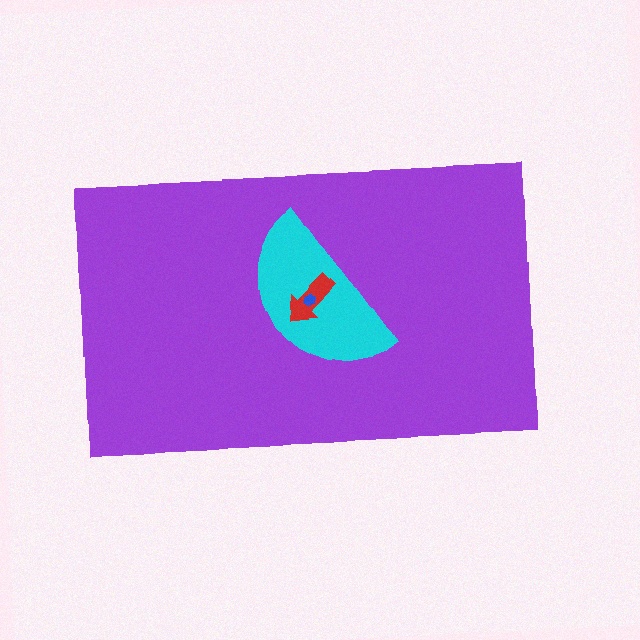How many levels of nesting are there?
4.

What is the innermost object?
The blue hexagon.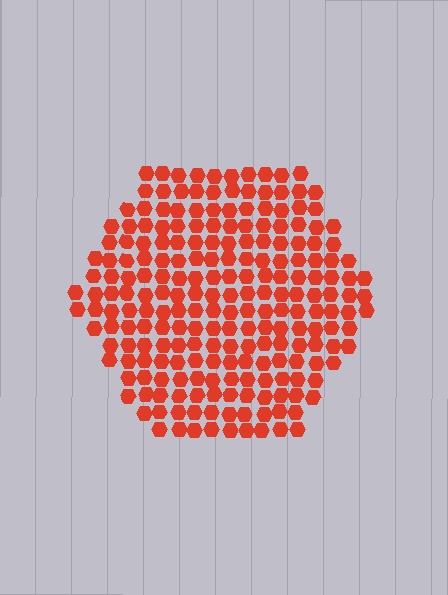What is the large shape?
The large shape is a hexagon.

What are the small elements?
The small elements are hexagons.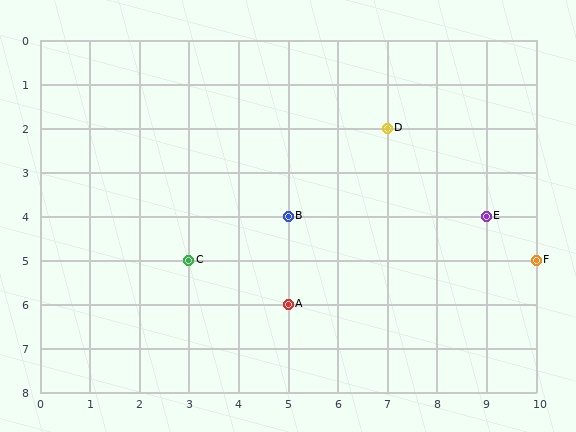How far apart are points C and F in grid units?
Points C and F are 7 columns apart.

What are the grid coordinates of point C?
Point C is at grid coordinates (3, 5).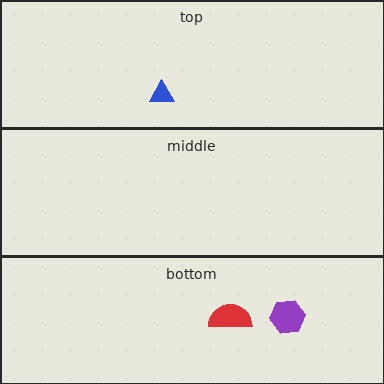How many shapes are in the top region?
1.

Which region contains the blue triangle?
The top region.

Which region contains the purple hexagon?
The bottom region.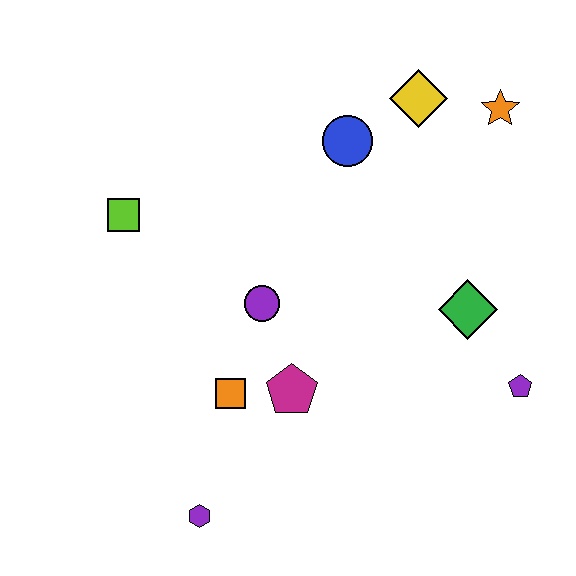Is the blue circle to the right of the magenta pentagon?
Yes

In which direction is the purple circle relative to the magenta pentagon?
The purple circle is above the magenta pentagon.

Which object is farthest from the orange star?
The purple hexagon is farthest from the orange star.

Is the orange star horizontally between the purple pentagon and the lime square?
Yes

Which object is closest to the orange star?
The yellow diamond is closest to the orange star.